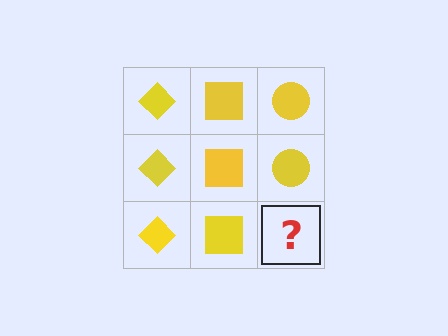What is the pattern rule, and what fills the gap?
The rule is that each column has a consistent shape. The gap should be filled with a yellow circle.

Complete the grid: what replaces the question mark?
The question mark should be replaced with a yellow circle.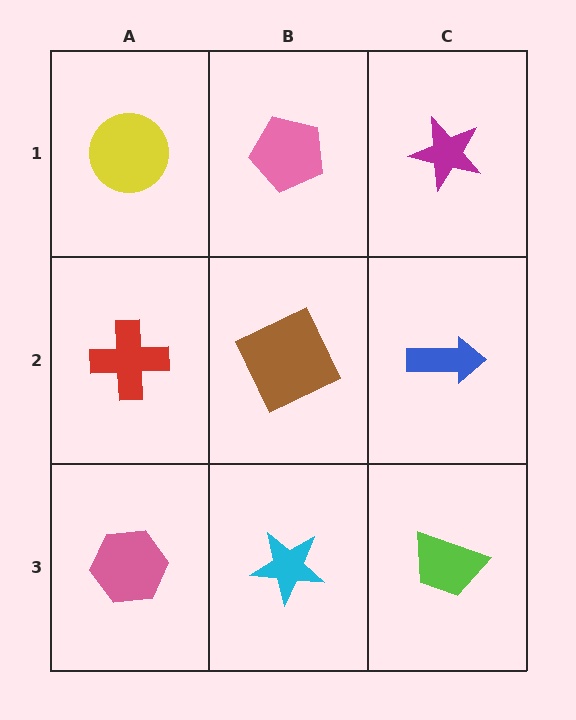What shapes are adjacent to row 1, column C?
A blue arrow (row 2, column C), a pink pentagon (row 1, column B).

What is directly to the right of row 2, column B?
A blue arrow.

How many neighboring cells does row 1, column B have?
3.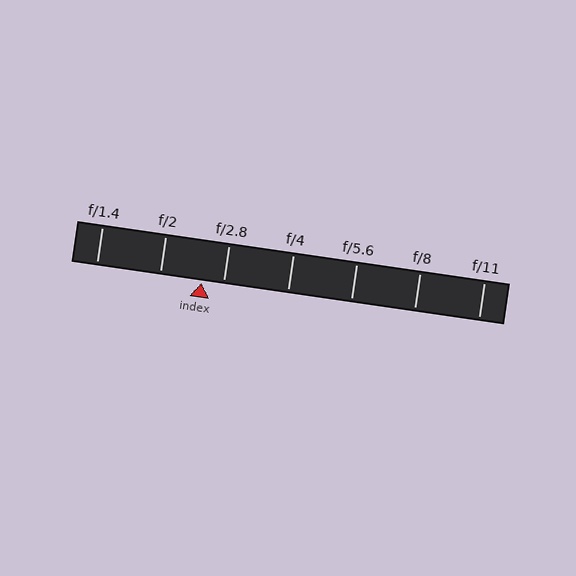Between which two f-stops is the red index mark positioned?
The index mark is between f/2 and f/2.8.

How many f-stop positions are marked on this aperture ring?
There are 7 f-stop positions marked.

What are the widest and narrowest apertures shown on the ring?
The widest aperture shown is f/1.4 and the narrowest is f/11.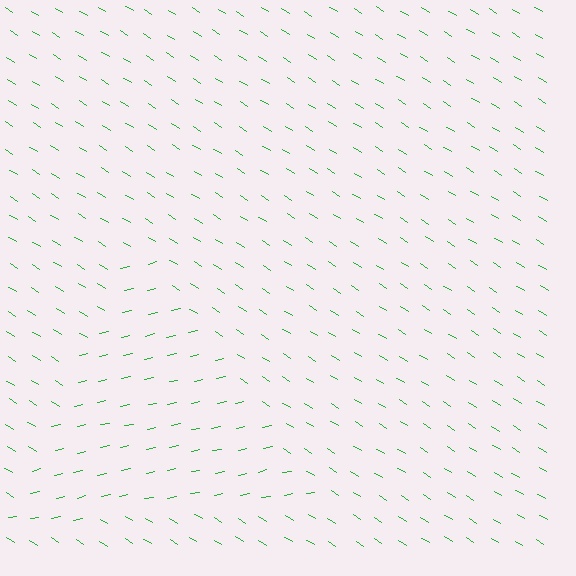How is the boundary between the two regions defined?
The boundary is defined purely by a change in line orientation (approximately 45 degrees difference). All lines are the same color and thickness.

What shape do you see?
I see a triangle.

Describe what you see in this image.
The image is filled with small green line segments. A triangle region in the image has lines oriented differently from the surrounding lines, creating a visible texture boundary.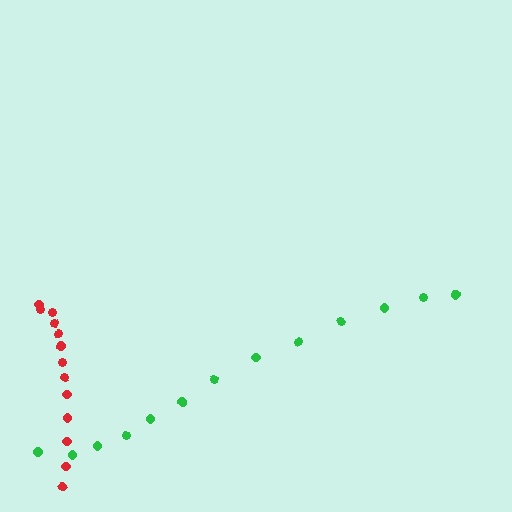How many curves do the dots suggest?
There are 2 distinct paths.